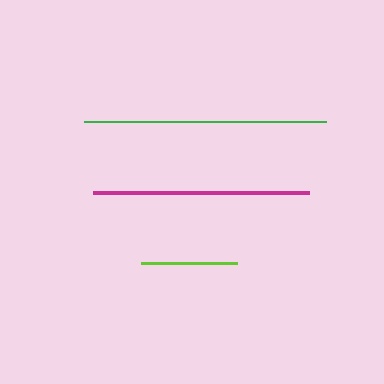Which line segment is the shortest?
The lime line is the shortest at approximately 96 pixels.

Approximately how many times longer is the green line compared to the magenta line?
The green line is approximately 1.1 times the length of the magenta line.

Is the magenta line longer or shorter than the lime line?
The magenta line is longer than the lime line.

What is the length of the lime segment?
The lime segment is approximately 96 pixels long.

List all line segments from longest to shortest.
From longest to shortest: green, magenta, lime.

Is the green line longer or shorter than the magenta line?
The green line is longer than the magenta line.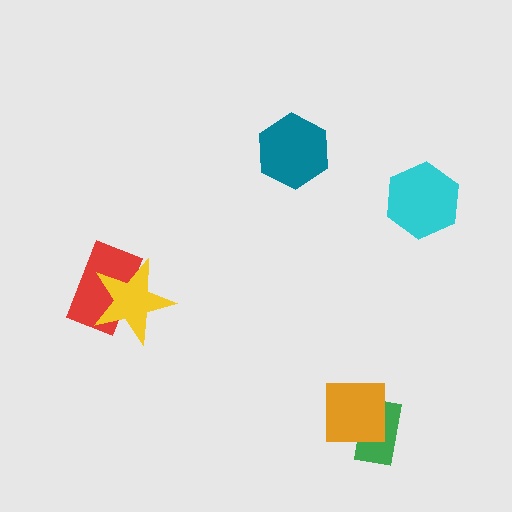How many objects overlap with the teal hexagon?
0 objects overlap with the teal hexagon.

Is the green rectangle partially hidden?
Yes, it is partially covered by another shape.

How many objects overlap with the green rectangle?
1 object overlaps with the green rectangle.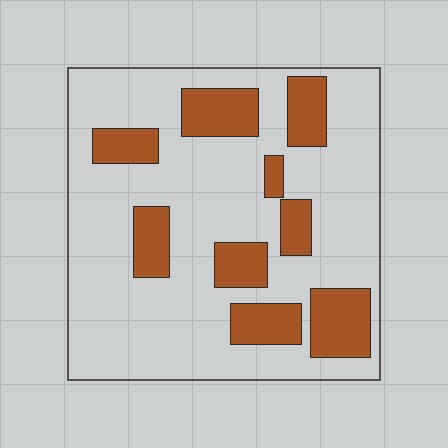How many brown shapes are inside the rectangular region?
9.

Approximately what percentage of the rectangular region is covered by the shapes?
Approximately 25%.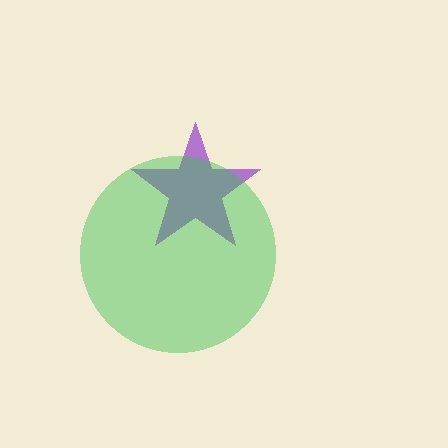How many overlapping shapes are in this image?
There are 2 overlapping shapes in the image.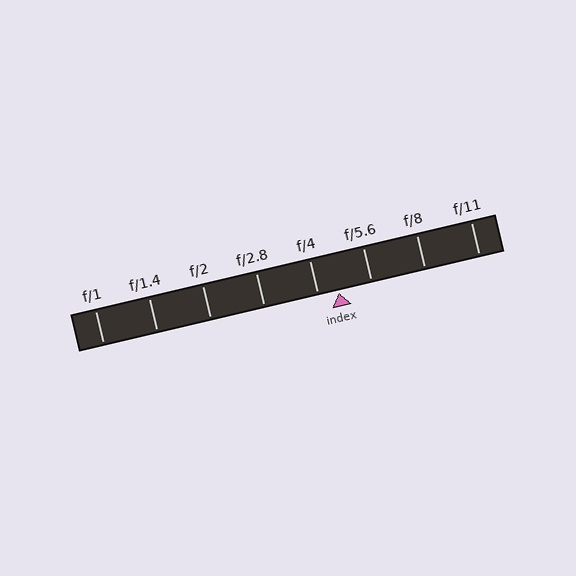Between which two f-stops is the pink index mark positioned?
The index mark is between f/4 and f/5.6.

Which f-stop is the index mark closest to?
The index mark is closest to f/4.